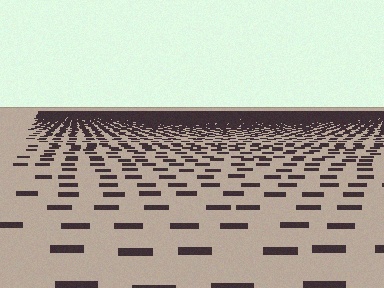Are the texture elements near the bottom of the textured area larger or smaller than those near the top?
Larger. Near the bottom, elements are closer to the viewer and appear at a bigger on-screen size.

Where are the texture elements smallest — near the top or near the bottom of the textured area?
Near the top.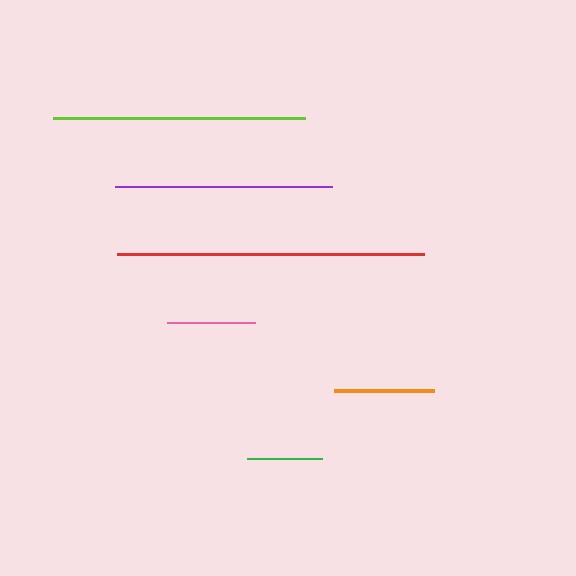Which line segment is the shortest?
The green line is the shortest at approximately 75 pixels.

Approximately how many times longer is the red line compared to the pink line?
The red line is approximately 3.5 times the length of the pink line.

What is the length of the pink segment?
The pink segment is approximately 87 pixels long.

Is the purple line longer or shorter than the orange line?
The purple line is longer than the orange line.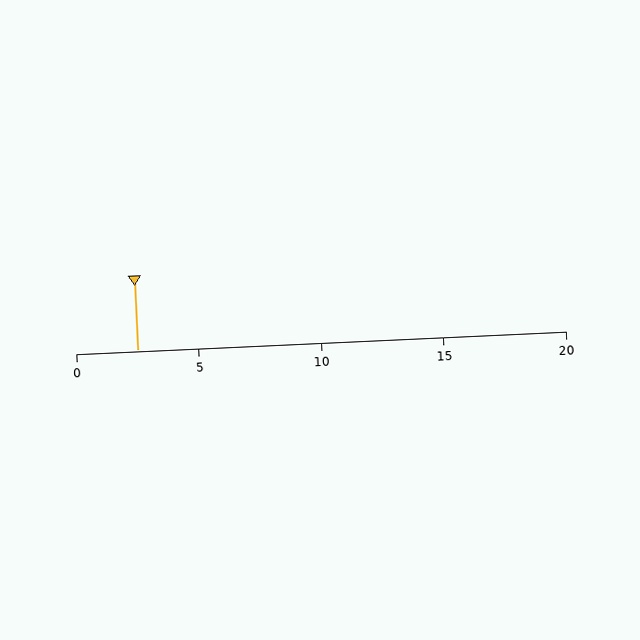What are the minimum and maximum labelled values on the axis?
The axis runs from 0 to 20.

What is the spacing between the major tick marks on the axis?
The major ticks are spaced 5 apart.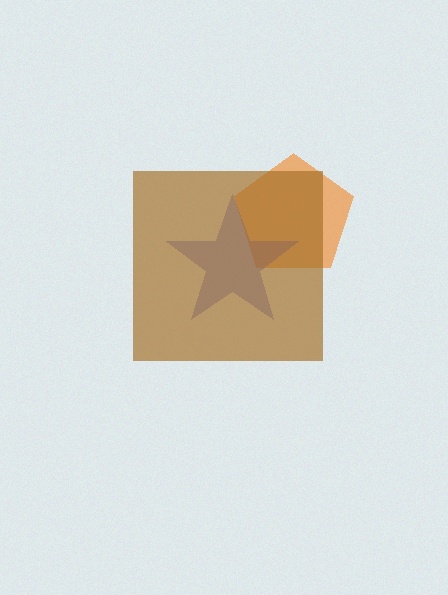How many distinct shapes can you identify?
There are 3 distinct shapes: an orange pentagon, a blue star, a brown square.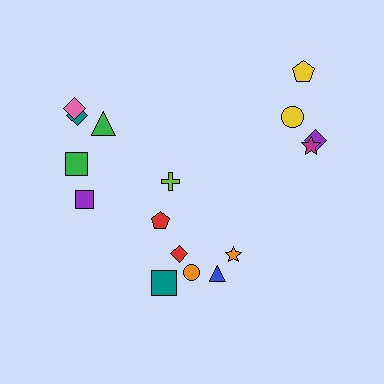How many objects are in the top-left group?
There are 6 objects.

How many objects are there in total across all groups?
There are 16 objects.